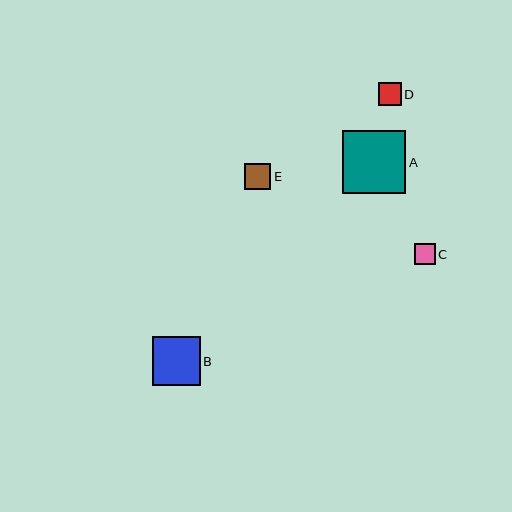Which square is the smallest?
Square C is the smallest with a size of approximately 21 pixels.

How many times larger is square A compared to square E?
Square A is approximately 2.4 times the size of square E.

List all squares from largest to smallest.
From largest to smallest: A, B, E, D, C.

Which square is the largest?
Square A is the largest with a size of approximately 64 pixels.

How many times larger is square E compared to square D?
Square E is approximately 1.2 times the size of square D.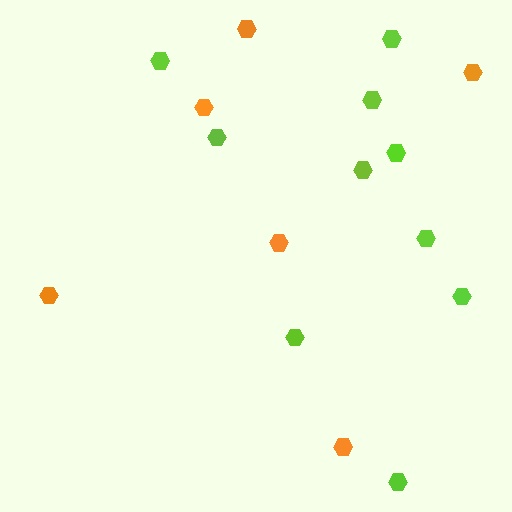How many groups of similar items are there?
There are 2 groups: one group of orange hexagons (6) and one group of lime hexagons (10).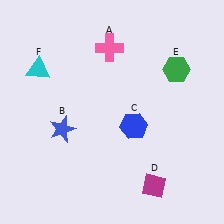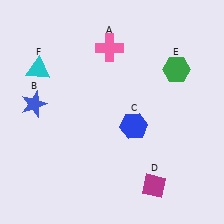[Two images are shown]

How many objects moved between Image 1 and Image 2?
1 object moved between the two images.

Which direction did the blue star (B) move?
The blue star (B) moved left.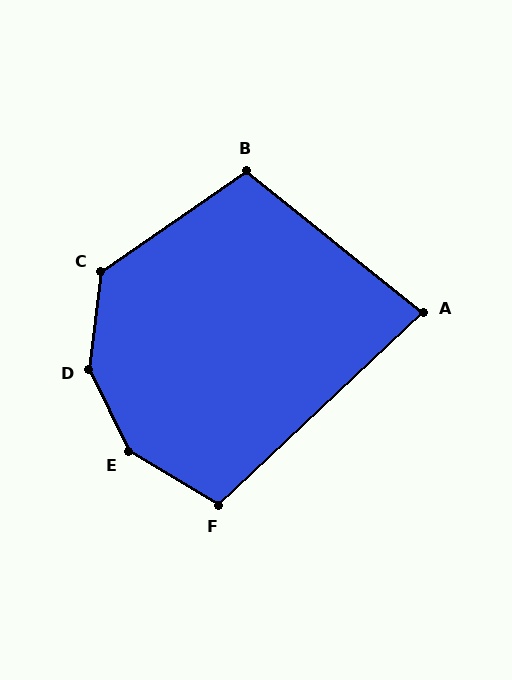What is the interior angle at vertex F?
Approximately 106 degrees (obtuse).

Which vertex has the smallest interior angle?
A, at approximately 82 degrees.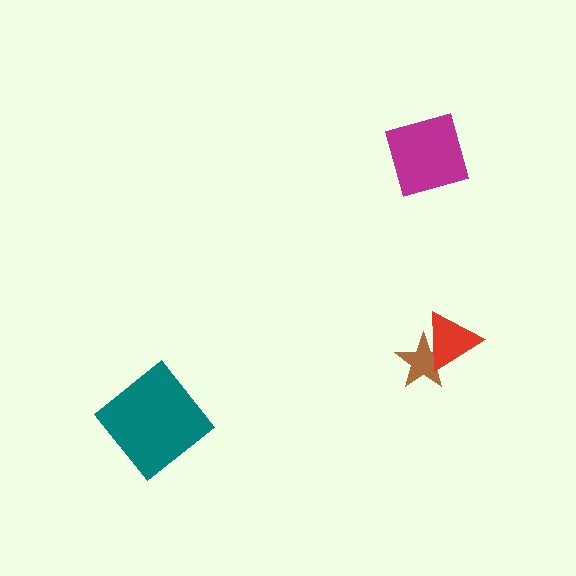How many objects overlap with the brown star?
1 object overlaps with the brown star.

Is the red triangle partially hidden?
No, no other shape covers it.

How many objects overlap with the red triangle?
1 object overlaps with the red triangle.